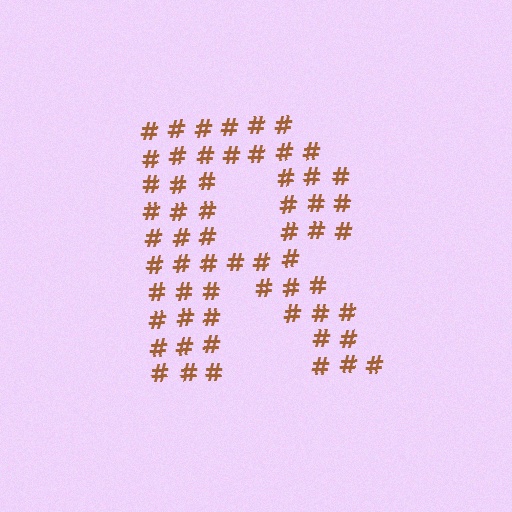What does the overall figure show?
The overall figure shows the letter R.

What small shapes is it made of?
It is made of small hash symbols.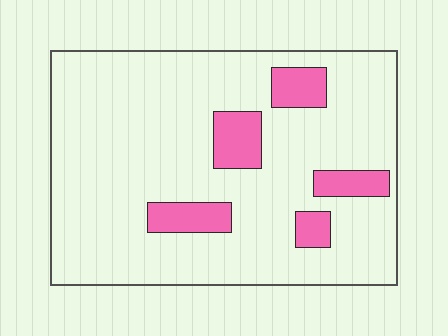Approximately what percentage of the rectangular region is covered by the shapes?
Approximately 15%.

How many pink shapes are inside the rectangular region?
5.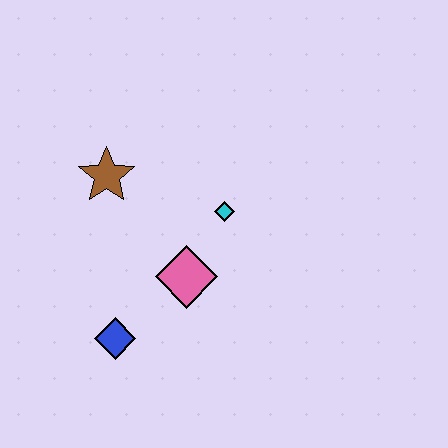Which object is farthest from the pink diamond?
The brown star is farthest from the pink diamond.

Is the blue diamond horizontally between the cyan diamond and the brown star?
Yes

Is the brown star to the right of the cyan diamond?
No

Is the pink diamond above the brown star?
No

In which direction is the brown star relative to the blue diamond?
The brown star is above the blue diamond.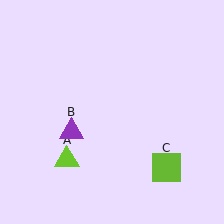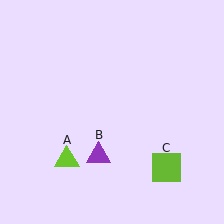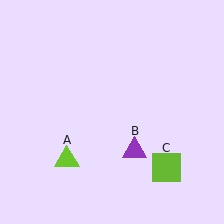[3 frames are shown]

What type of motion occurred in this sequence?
The purple triangle (object B) rotated counterclockwise around the center of the scene.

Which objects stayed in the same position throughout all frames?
Lime triangle (object A) and lime square (object C) remained stationary.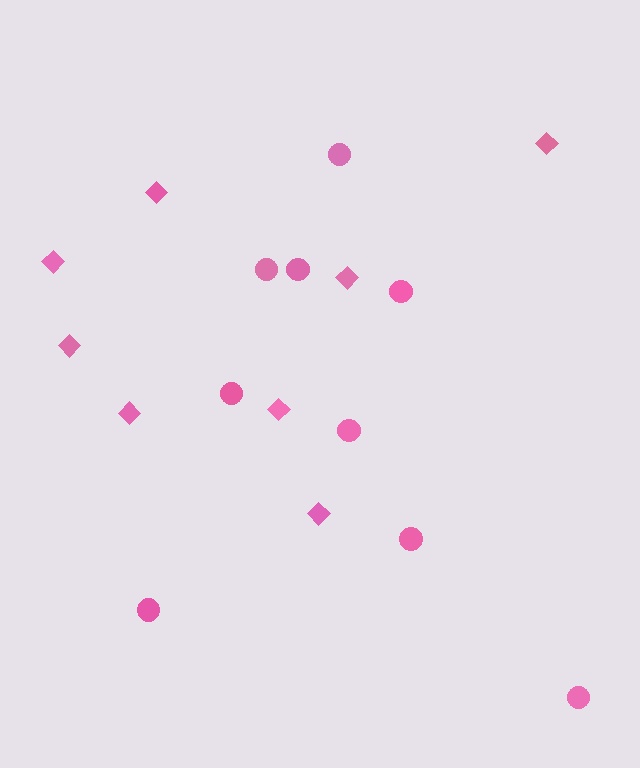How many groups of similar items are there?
There are 2 groups: one group of circles (9) and one group of diamonds (8).